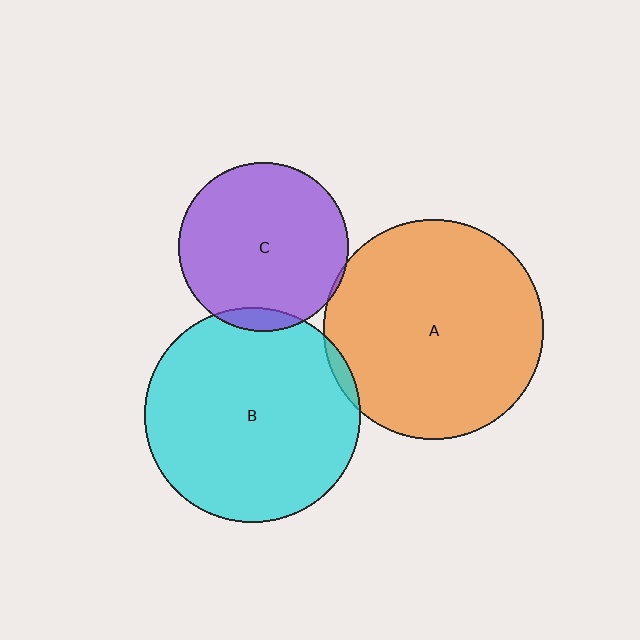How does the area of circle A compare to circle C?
Approximately 1.7 times.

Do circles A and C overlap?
Yes.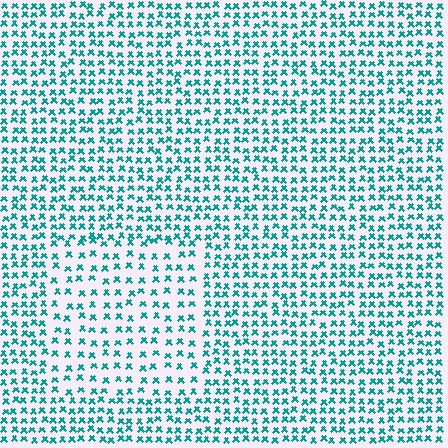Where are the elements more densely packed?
The elements are more densely packed outside the rectangle boundary.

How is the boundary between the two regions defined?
The boundary is defined by a change in element density (approximately 1.7x ratio). All elements are the same color, size, and shape.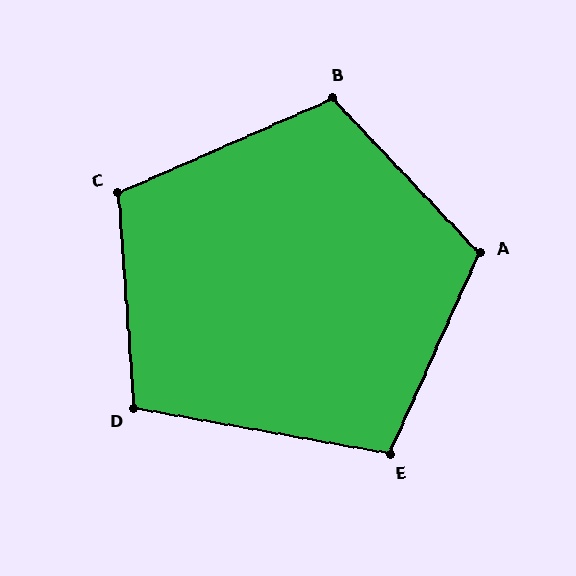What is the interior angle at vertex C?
Approximately 109 degrees (obtuse).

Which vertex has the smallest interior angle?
E, at approximately 104 degrees.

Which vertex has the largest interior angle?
A, at approximately 112 degrees.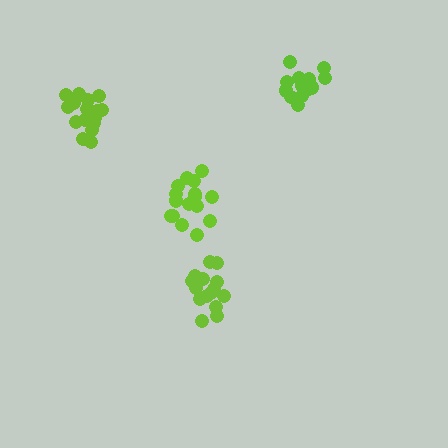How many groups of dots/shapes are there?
There are 4 groups.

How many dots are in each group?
Group 1: 16 dots, Group 2: 15 dots, Group 3: 18 dots, Group 4: 17 dots (66 total).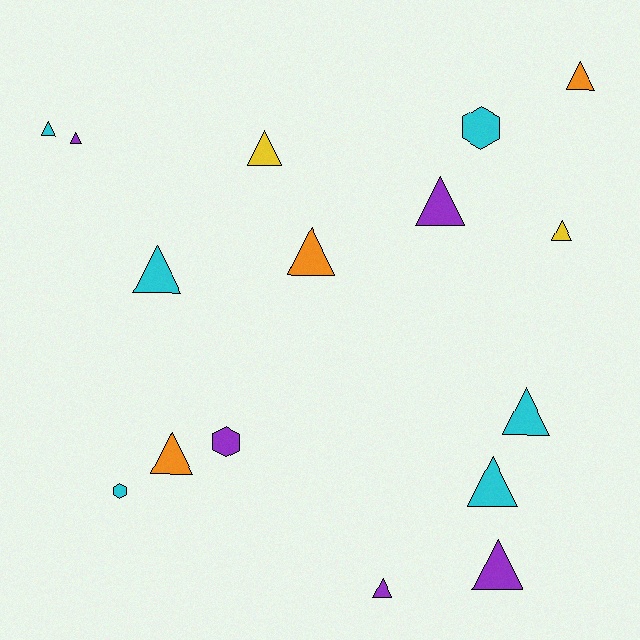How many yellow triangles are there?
There are 2 yellow triangles.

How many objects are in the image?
There are 16 objects.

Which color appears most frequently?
Cyan, with 6 objects.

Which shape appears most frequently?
Triangle, with 13 objects.